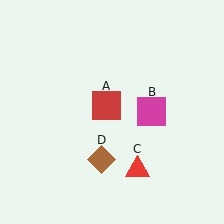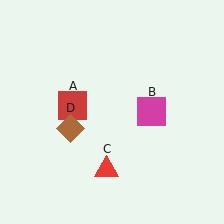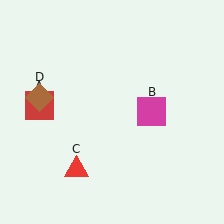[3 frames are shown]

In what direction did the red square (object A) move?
The red square (object A) moved left.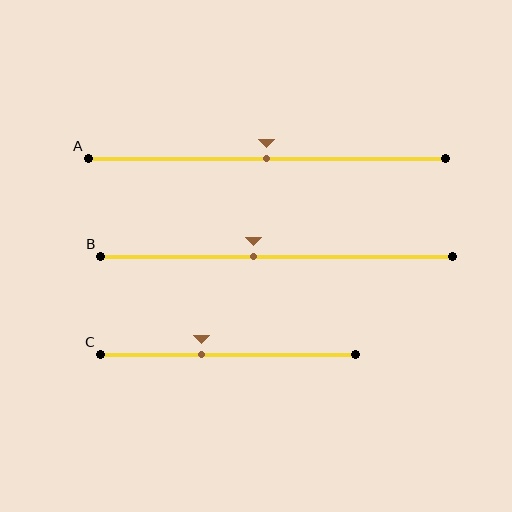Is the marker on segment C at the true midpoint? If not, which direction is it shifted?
No, the marker on segment C is shifted to the left by about 11% of the segment length.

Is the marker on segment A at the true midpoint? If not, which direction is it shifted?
Yes, the marker on segment A is at the true midpoint.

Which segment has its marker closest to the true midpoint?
Segment A has its marker closest to the true midpoint.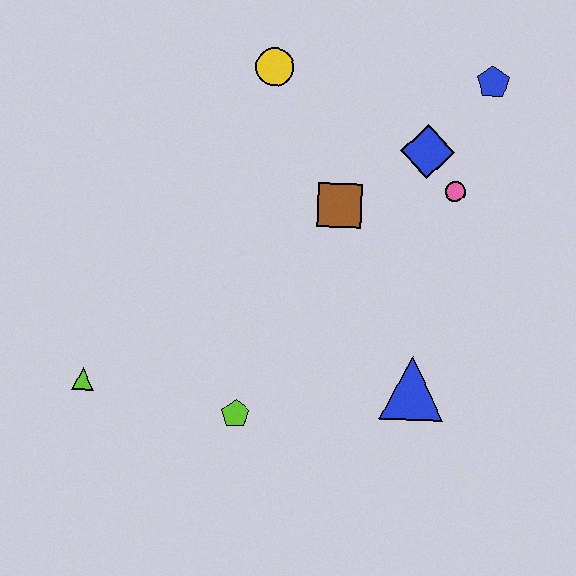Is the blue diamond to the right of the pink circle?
No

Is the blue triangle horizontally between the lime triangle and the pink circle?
Yes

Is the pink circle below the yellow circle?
Yes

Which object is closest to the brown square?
The blue diamond is closest to the brown square.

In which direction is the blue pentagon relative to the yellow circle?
The blue pentagon is to the right of the yellow circle.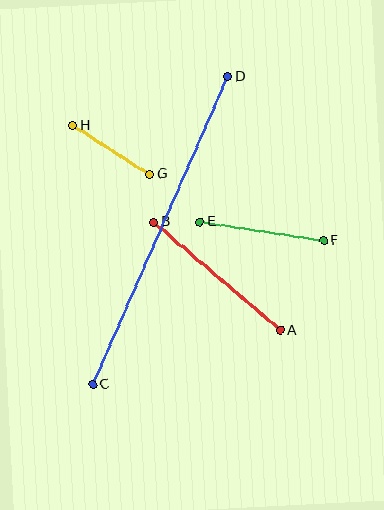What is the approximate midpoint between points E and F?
The midpoint is at approximately (262, 231) pixels.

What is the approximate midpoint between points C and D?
The midpoint is at approximately (160, 231) pixels.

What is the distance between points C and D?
The distance is approximately 336 pixels.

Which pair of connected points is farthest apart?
Points C and D are farthest apart.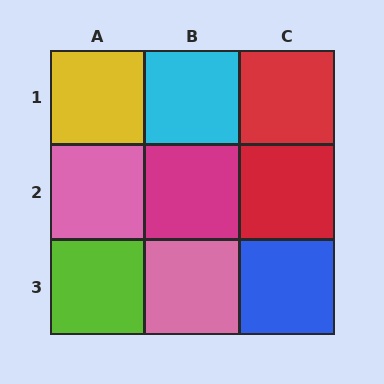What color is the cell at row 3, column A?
Lime.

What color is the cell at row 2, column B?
Magenta.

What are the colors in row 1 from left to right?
Yellow, cyan, red.